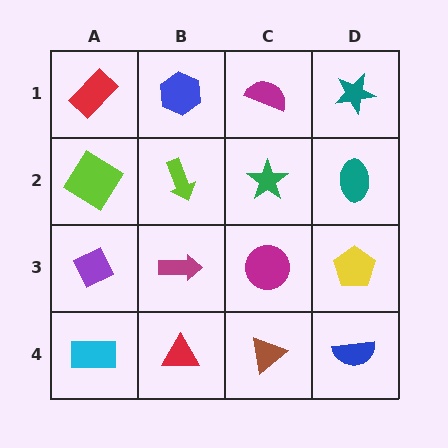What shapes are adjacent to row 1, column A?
A lime diamond (row 2, column A), a blue hexagon (row 1, column B).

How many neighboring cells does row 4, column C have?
3.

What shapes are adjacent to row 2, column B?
A blue hexagon (row 1, column B), a magenta arrow (row 3, column B), a lime diamond (row 2, column A), a green star (row 2, column C).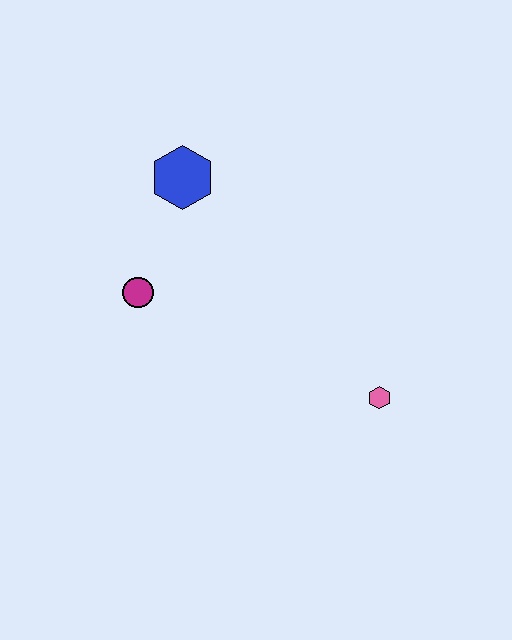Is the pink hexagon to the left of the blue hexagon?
No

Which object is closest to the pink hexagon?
The magenta circle is closest to the pink hexagon.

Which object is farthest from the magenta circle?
The pink hexagon is farthest from the magenta circle.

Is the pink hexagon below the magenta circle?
Yes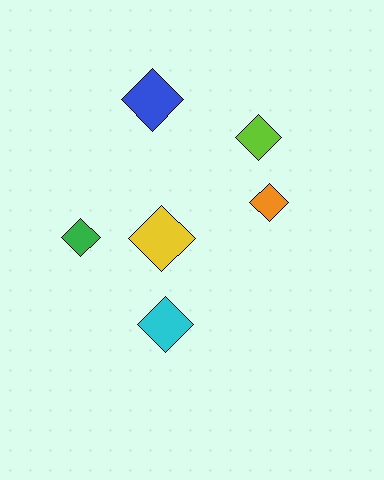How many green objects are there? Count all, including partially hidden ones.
There is 1 green object.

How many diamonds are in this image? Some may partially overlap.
There are 6 diamonds.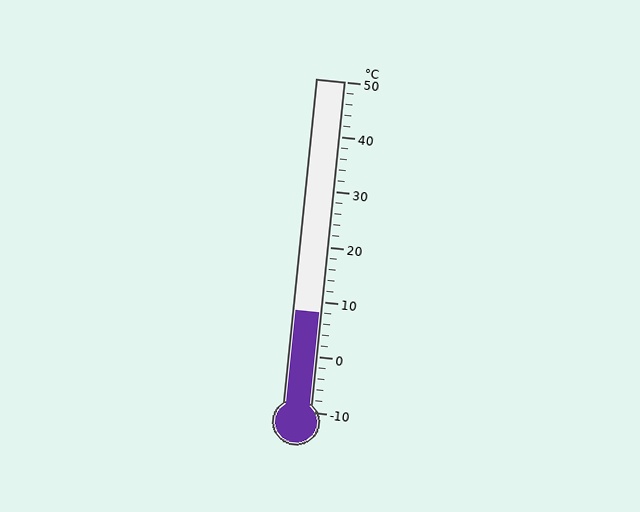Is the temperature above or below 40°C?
The temperature is below 40°C.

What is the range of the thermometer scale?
The thermometer scale ranges from -10°C to 50°C.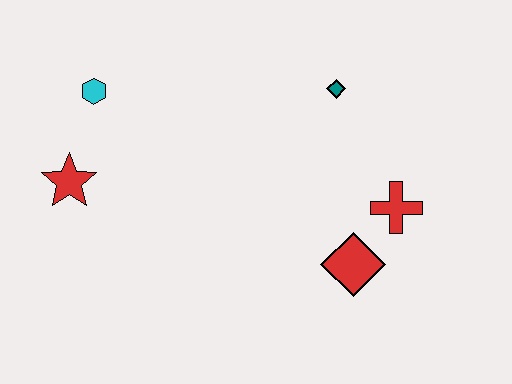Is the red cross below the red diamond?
No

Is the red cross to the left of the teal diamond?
No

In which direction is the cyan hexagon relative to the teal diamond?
The cyan hexagon is to the left of the teal diamond.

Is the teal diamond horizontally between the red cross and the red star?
Yes